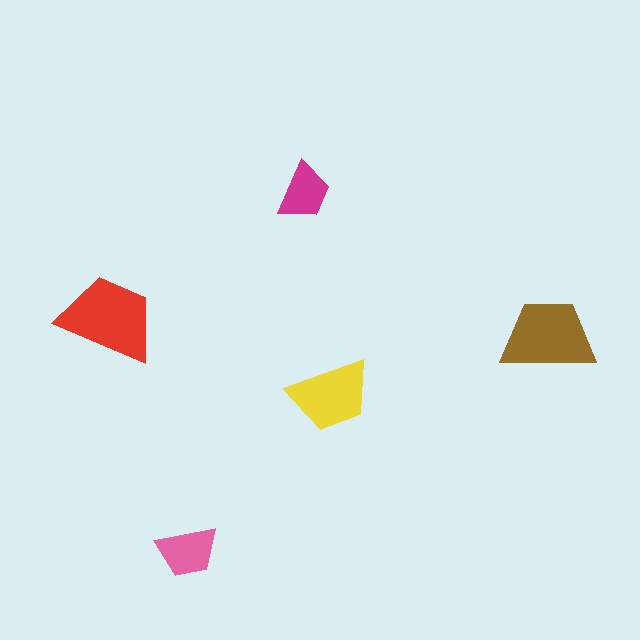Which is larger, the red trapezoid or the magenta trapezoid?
The red one.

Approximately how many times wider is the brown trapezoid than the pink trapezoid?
About 1.5 times wider.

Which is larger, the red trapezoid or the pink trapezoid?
The red one.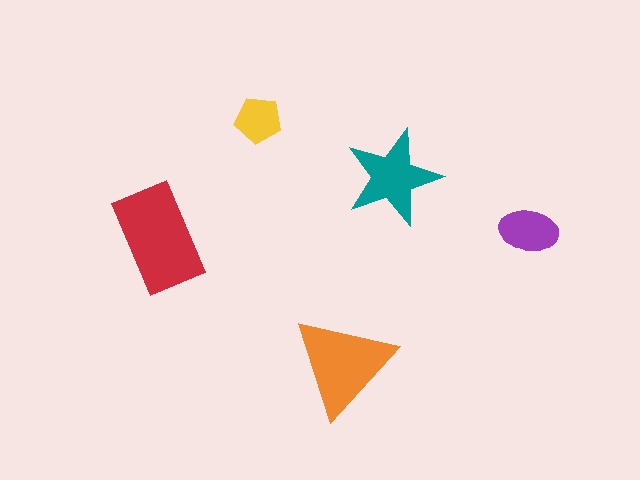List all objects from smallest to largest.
The yellow pentagon, the purple ellipse, the teal star, the orange triangle, the red rectangle.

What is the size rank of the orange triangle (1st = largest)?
2nd.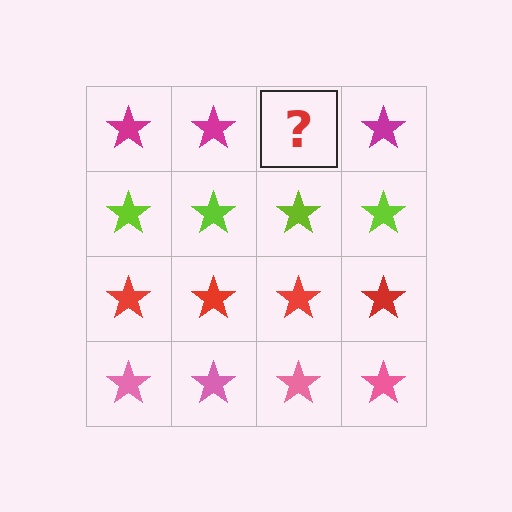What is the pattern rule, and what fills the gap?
The rule is that each row has a consistent color. The gap should be filled with a magenta star.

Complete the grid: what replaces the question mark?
The question mark should be replaced with a magenta star.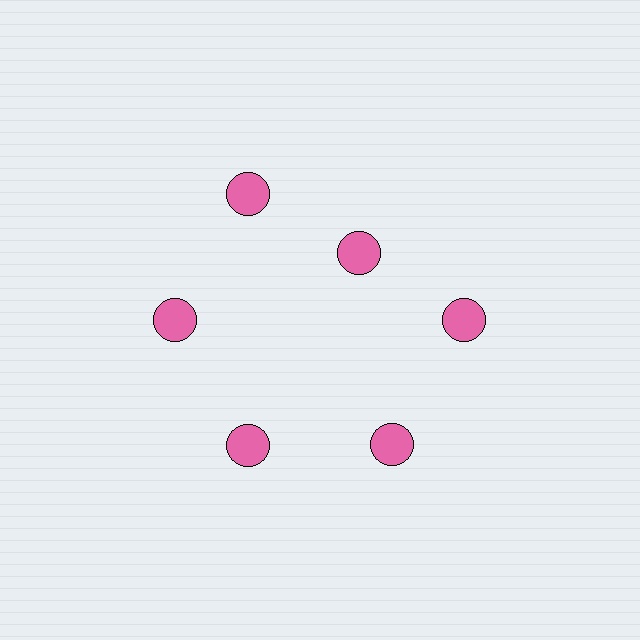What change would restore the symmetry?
The symmetry would be restored by moving it outward, back onto the ring so that all 6 circles sit at equal angles and equal distance from the center.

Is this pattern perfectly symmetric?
No. The 6 pink circles are arranged in a ring, but one element near the 1 o'clock position is pulled inward toward the center, breaking the 6-fold rotational symmetry.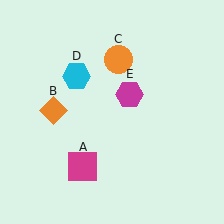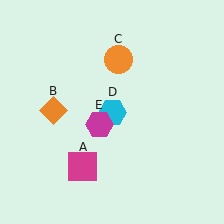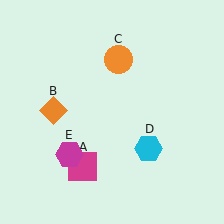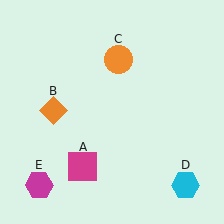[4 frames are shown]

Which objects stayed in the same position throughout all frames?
Magenta square (object A) and orange diamond (object B) and orange circle (object C) remained stationary.